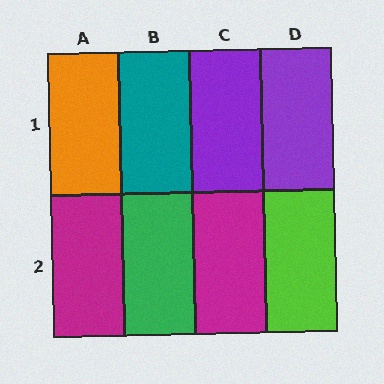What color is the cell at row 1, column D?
Purple.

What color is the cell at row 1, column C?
Purple.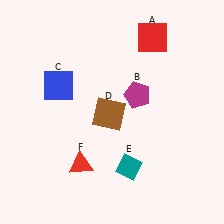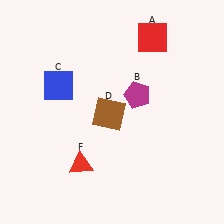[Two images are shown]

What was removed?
The teal diamond (E) was removed in Image 2.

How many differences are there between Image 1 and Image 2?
There is 1 difference between the two images.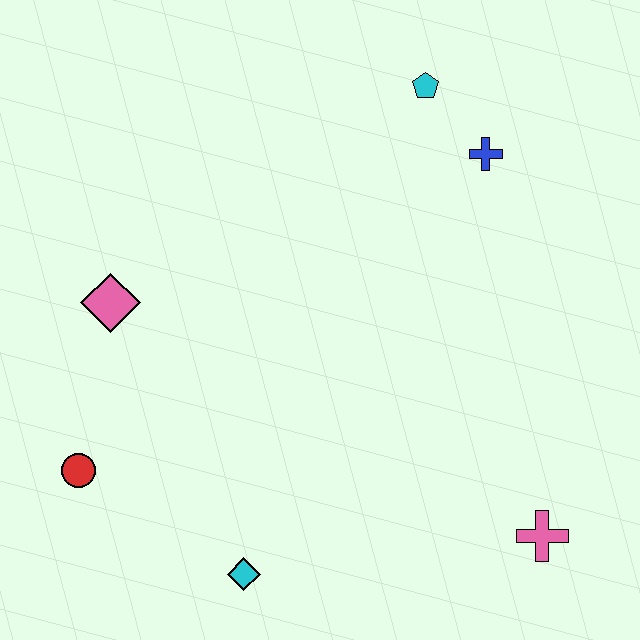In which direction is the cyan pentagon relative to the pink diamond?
The cyan pentagon is to the right of the pink diamond.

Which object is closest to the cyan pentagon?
The blue cross is closest to the cyan pentagon.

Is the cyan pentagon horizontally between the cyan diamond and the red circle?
No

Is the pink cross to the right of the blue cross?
Yes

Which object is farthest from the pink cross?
The pink diamond is farthest from the pink cross.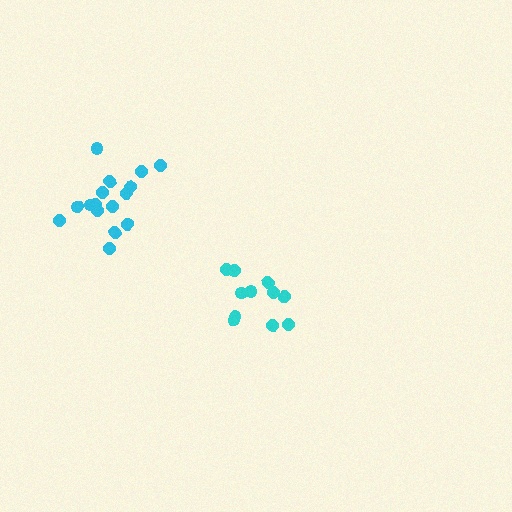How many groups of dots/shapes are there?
There are 2 groups.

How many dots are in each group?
Group 1: 11 dots, Group 2: 16 dots (27 total).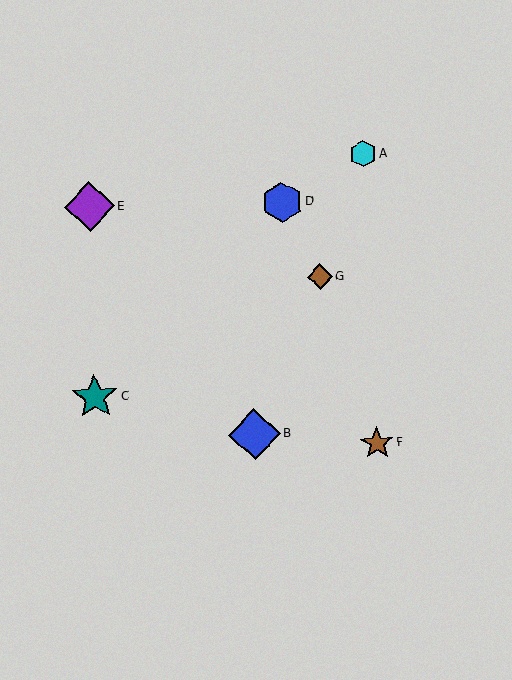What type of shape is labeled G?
Shape G is a brown diamond.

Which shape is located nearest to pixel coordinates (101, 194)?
The purple diamond (labeled E) at (90, 207) is nearest to that location.